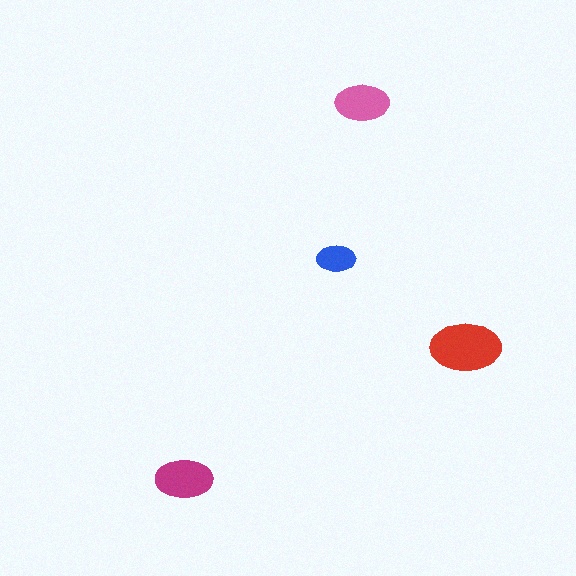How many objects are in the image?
There are 4 objects in the image.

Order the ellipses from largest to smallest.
the red one, the magenta one, the pink one, the blue one.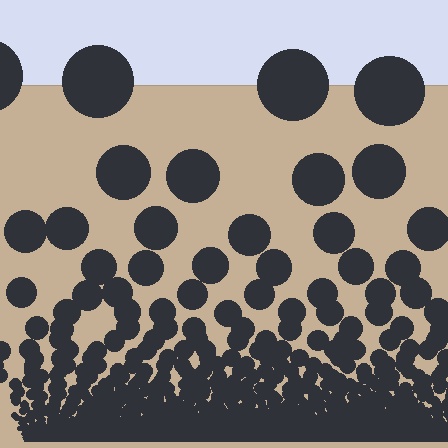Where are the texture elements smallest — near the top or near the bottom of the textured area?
Near the bottom.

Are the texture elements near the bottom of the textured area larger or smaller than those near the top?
Smaller. The gradient is inverted — elements near the bottom are smaller and denser.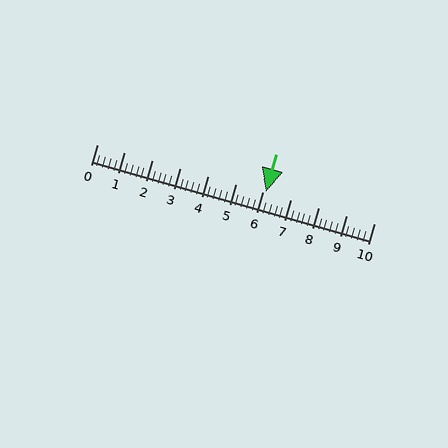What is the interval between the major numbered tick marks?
The major tick marks are spaced 1 units apart.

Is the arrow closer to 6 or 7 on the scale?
The arrow is closer to 6.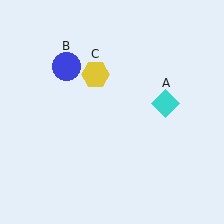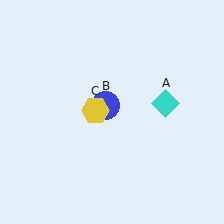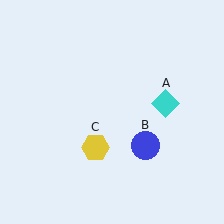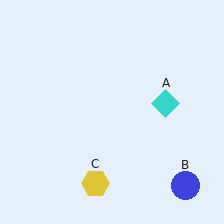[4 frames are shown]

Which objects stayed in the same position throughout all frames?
Cyan diamond (object A) remained stationary.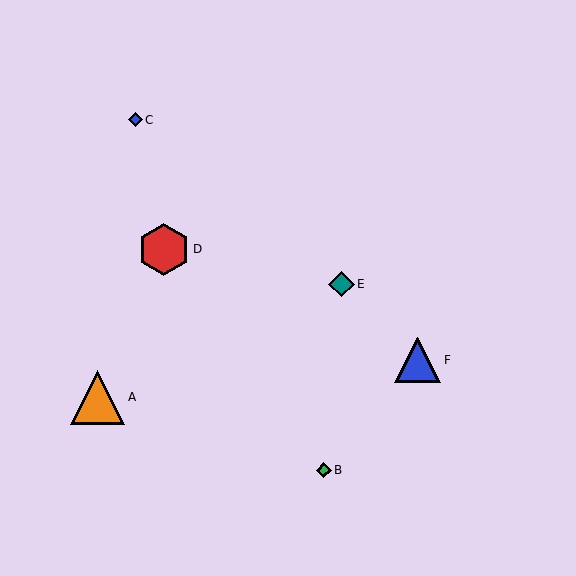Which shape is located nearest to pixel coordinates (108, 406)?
The orange triangle (labeled A) at (98, 397) is nearest to that location.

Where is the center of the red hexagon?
The center of the red hexagon is at (164, 249).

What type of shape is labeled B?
Shape B is a green diamond.